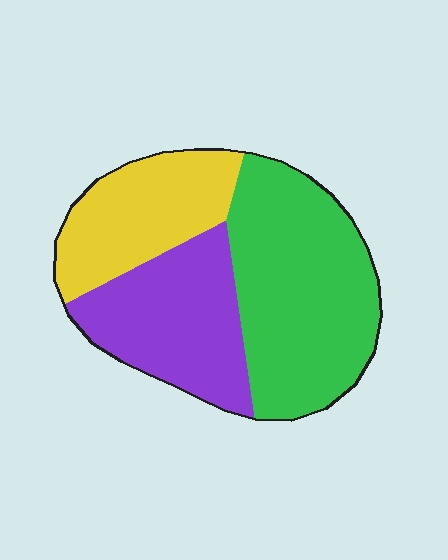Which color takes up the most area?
Green, at roughly 45%.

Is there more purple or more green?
Green.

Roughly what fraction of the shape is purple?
Purple takes up about one third (1/3) of the shape.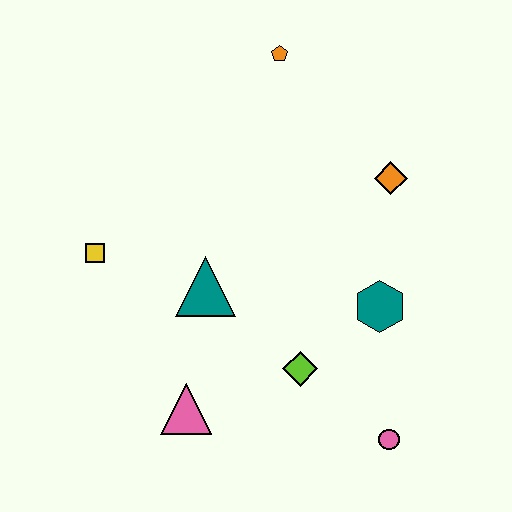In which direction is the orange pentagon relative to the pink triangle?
The orange pentagon is above the pink triangle.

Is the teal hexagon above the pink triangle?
Yes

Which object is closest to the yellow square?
The teal triangle is closest to the yellow square.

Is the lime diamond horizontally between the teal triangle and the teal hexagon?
Yes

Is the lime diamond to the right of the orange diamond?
No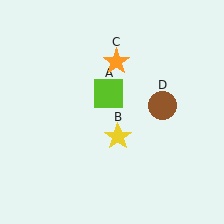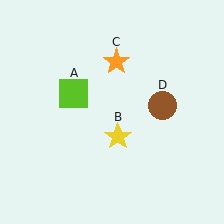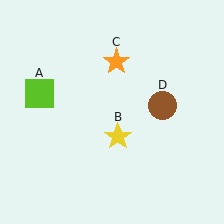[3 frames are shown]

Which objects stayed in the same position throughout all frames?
Yellow star (object B) and orange star (object C) and brown circle (object D) remained stationary.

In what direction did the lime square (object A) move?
The lime square (object A) moved left.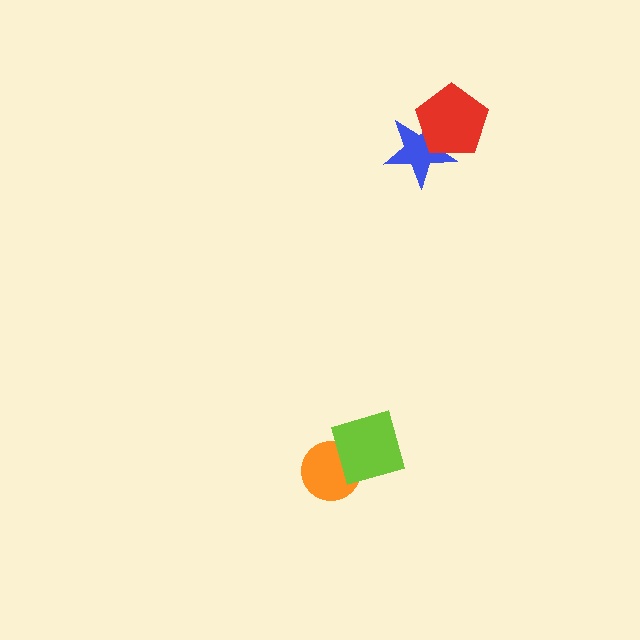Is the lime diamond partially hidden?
No, no other shape covers it.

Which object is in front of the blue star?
The red pentagon is in front of the blue star.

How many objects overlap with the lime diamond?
1 object overlaps with the lime diamond.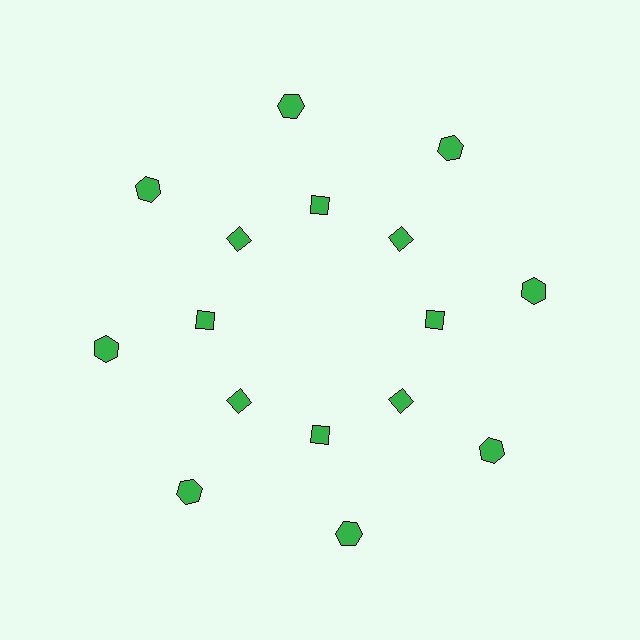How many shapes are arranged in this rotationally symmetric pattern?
There are 16 shapes, arranged in 8 groups of 2.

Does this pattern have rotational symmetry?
Yes, this pattern has 8-fold rotational symmetry. It looks the same after rotating 45 degrees around the center.